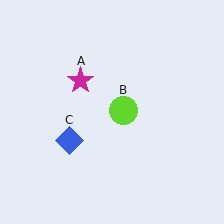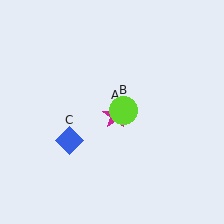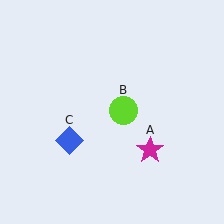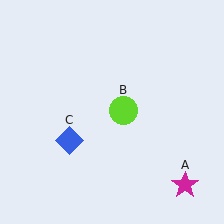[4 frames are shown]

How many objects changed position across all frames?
1 object changed position: magenta star (object A).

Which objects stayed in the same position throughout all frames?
Lime circle (object B) and blue diamond (object C) remained stationary.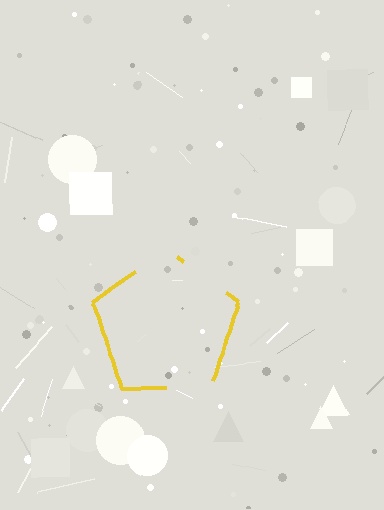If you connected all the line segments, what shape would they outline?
They would outline a pentagon.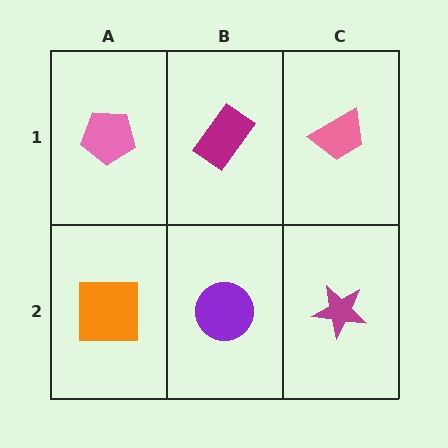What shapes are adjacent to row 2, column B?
A magenta rectangle (row 1, column B), an orange square (row 2, column A), a magenta star (row 2, column C).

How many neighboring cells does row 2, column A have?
2.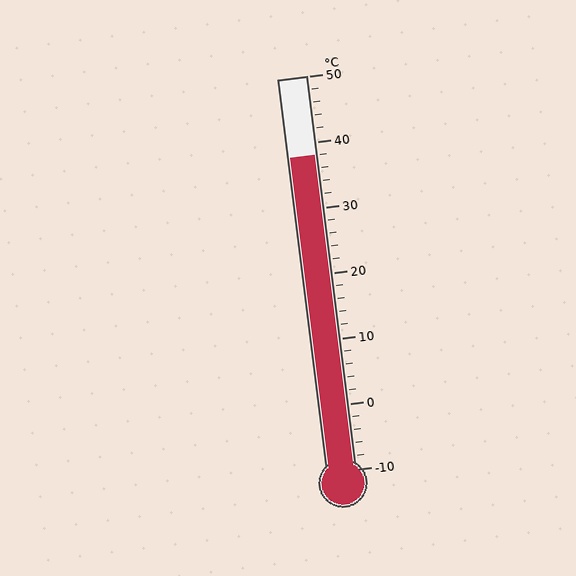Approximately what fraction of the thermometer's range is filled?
The thermometer is filled to approximately 80% of its range.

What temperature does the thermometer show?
The thermometer shows approximately 38°C.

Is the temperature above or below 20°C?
The temperature is above 20°C.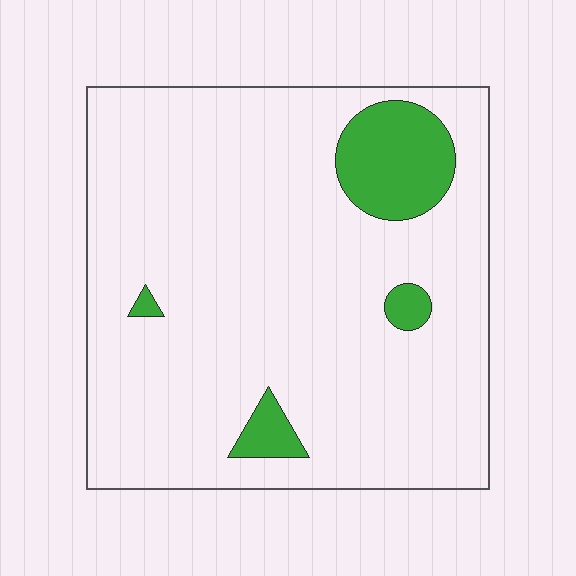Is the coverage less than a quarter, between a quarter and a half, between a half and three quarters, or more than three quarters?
Less than a quarter.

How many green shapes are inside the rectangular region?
4.